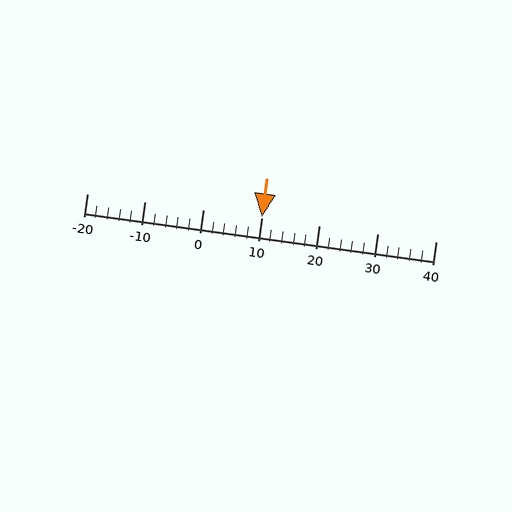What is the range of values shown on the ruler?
The ruler shows values from -20 to 40.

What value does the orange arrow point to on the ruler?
The orange arrow points to approximately 10.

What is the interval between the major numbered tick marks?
The major tick marks are spaced 10 units apart.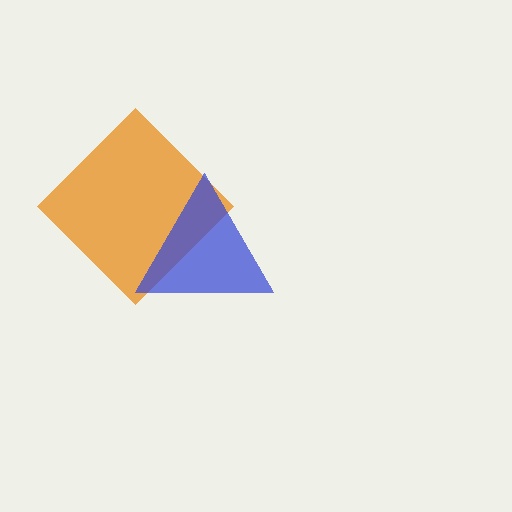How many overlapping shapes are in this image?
There are 2 overlapping shapes in the image.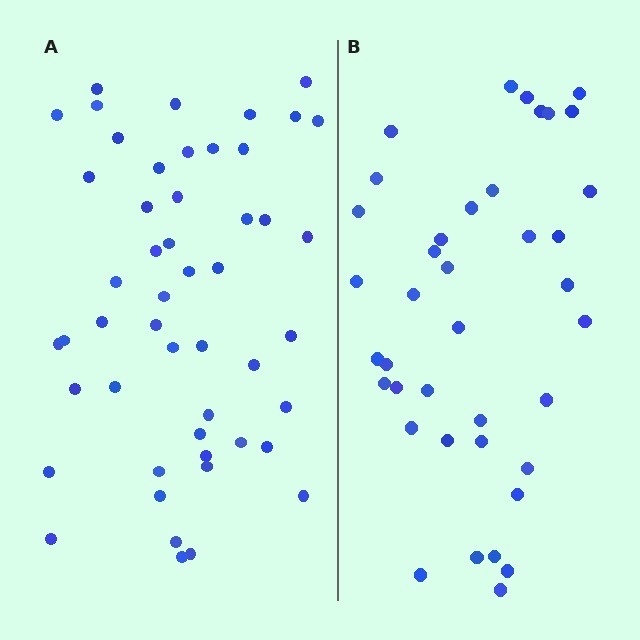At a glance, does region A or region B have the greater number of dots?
Region A (the left region) has more dots.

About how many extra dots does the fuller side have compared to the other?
Region A has roughly 12 or so more dots than region B.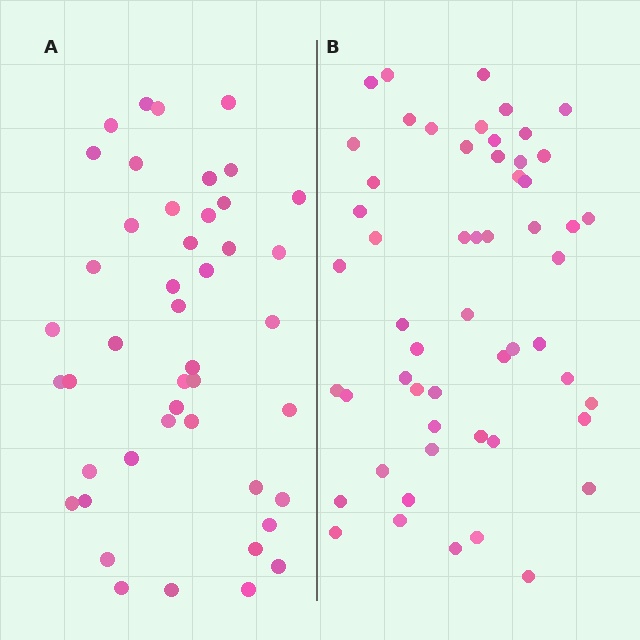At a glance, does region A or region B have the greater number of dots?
Region B (the right region) has more dots.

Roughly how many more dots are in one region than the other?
Region B has roughly 10 or so more dots than region A.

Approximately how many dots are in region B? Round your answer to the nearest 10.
About 60 dots. (The exact count is 55, which rounds to 60.)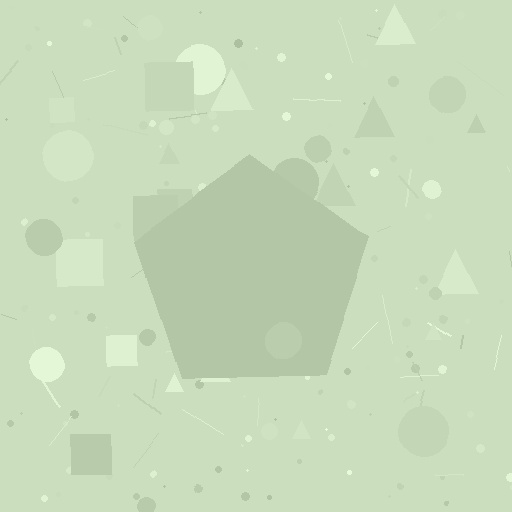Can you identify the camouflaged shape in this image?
The camouflaged shape is a pentagon.